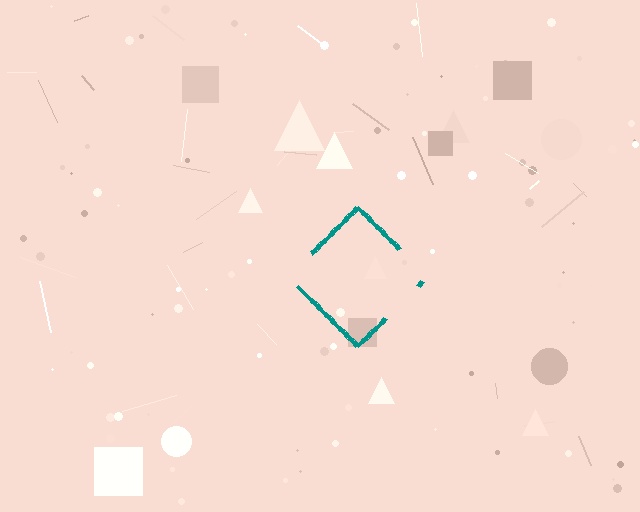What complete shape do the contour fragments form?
The contour fragments form a diamond.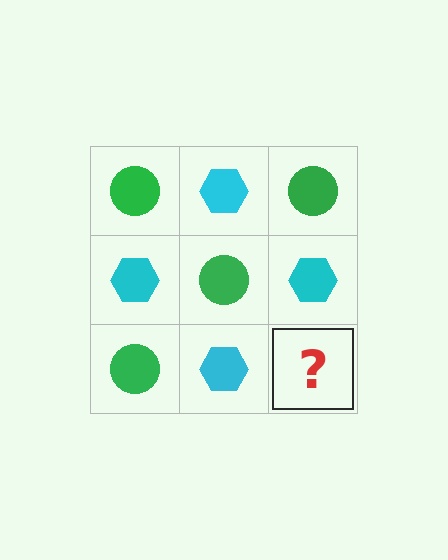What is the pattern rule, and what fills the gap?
The rule is that it alternates green circle and cyan hexagon in a checkerboard pattern. The gap should be filled with a green circle.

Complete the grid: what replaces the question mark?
The question mark should be replaced with a green circle.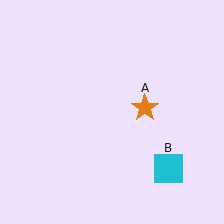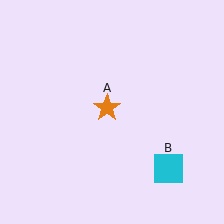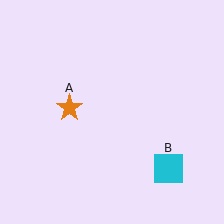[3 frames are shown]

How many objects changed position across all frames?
1 object changed position: orange star (object A).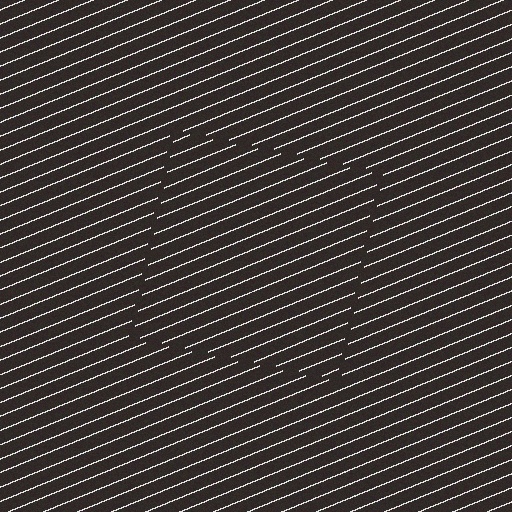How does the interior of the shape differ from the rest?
The interior of the shape contains the same grating, shifted by half a period — the contour is defined by the phase discontinuity where line-ends from the inner and outer gratings abut.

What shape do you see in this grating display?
An illusory square. The interior of the shape contains the same grating, shifted by half a period — the contour is defined by the phase discontinuity where line-ends from the inner and outer gratings abut.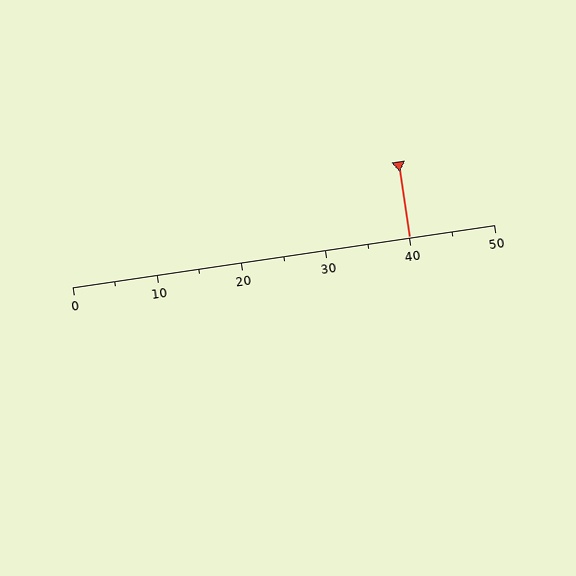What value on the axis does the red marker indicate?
The marker indicates approximately 40.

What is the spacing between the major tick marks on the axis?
The major ticks are spaced 10 apart.